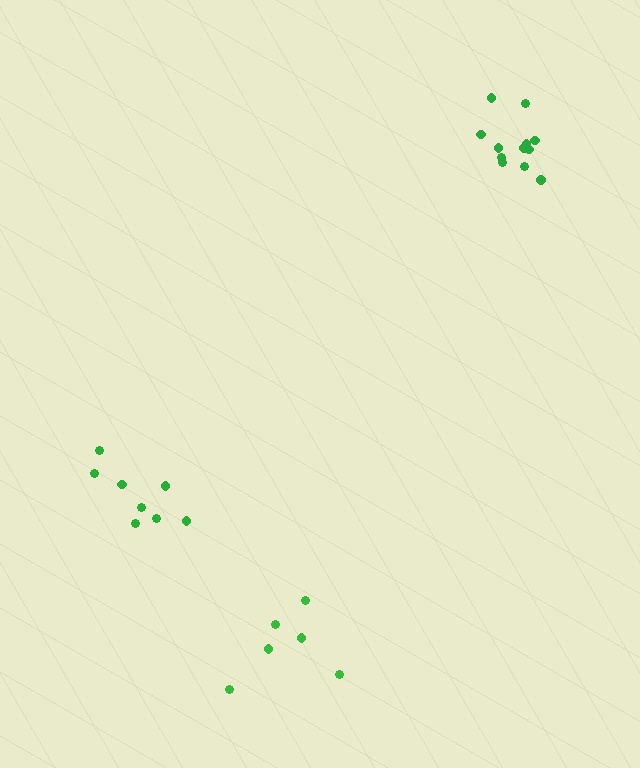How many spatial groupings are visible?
There are 3 spatial groupings.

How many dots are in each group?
Group 1: 12 dots, Group 2: 6 dots, Group 3: 8 dots (26 total).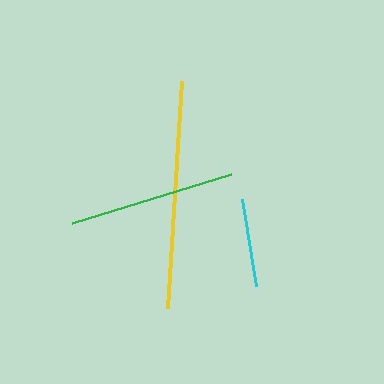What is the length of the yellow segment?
The yellow segment is approximately 227 pixels long.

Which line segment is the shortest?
The cyan line is the shortest at approximately 89 pixels.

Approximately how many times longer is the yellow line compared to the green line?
The yellow line is approximately 1.4 times the length of the green line.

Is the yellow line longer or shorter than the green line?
The yellow line is longer than the green line.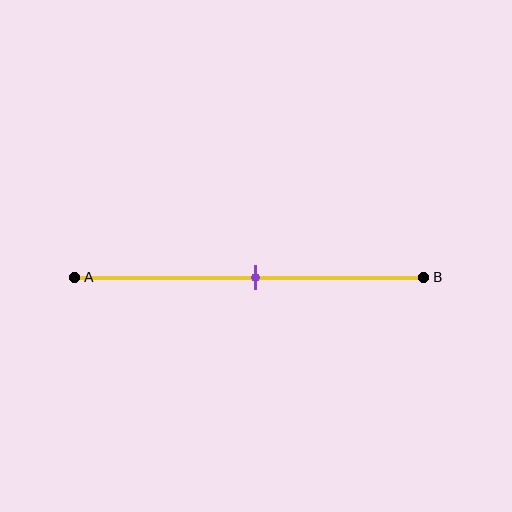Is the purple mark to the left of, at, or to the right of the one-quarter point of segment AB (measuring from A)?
The purple mark is to the right of the one-quarter point of segment AB.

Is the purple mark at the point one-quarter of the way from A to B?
No, the mark is at about 50% from A, not at the 25% one-quarter point.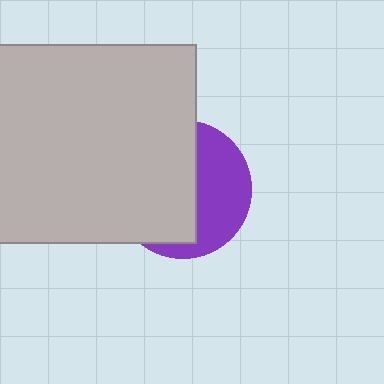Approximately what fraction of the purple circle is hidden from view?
Roughly 59% of the purple circle is hidden behind the light gray square.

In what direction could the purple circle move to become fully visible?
The purple circle could move right. That would shift it out from behind the light gray square entirely.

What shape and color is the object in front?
The object in front is a light gray square.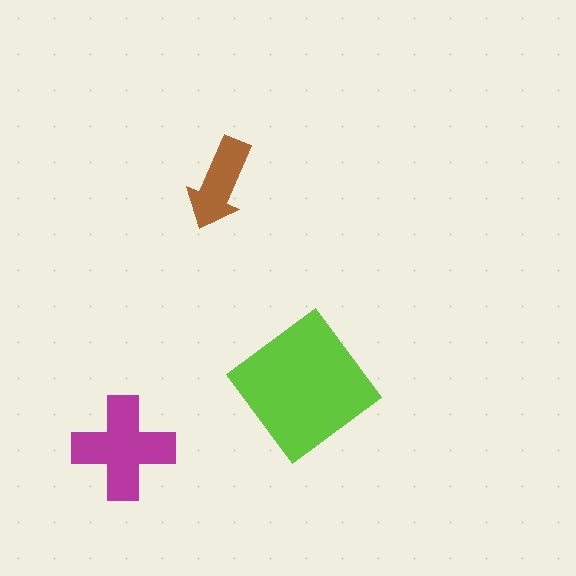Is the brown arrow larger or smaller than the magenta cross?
Smaller.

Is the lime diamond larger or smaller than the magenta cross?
Larger.